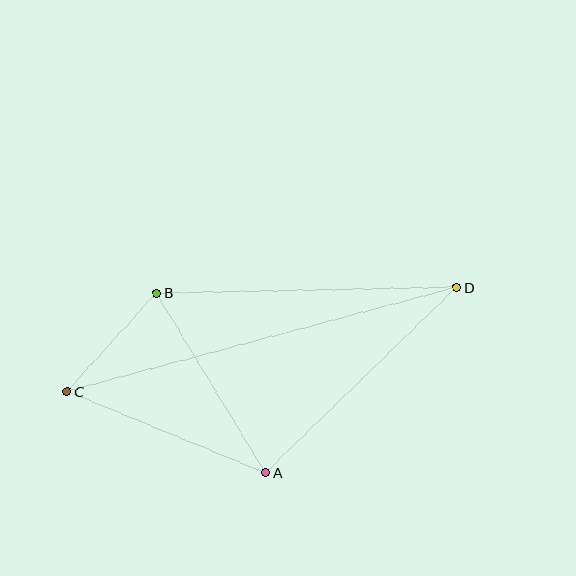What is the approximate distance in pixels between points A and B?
The distance between A and B is approximately 210 pixels.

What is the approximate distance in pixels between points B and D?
The distance between B and D is approximately 300 pixels.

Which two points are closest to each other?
Points B and C are closest to each other.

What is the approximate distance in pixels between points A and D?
The distance between A and D is approximately 267 pixels.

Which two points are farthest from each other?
Points C and D are farthest from each other.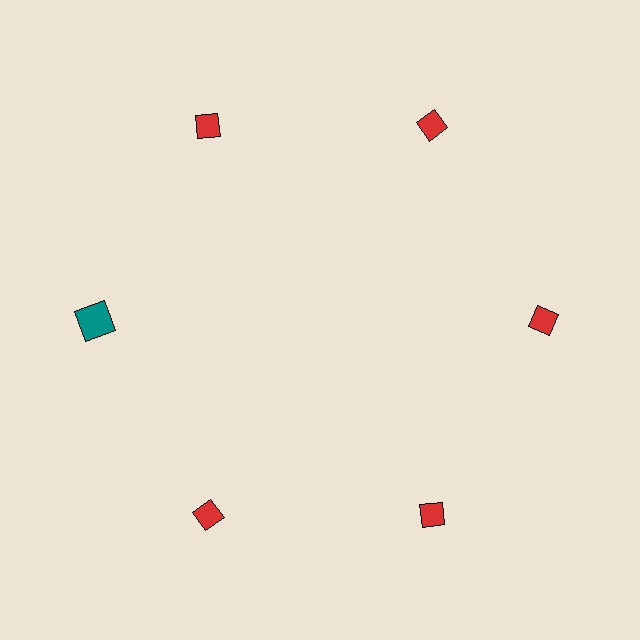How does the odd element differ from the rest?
It differs in both color (teal instead of red) and shape (square instead of diamond).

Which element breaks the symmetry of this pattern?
The teal square at roughly the 9 o'clock position breaks the symmetry. All other shapes are red diamonds.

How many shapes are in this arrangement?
There are 6 shapes arranged in a ring pattern.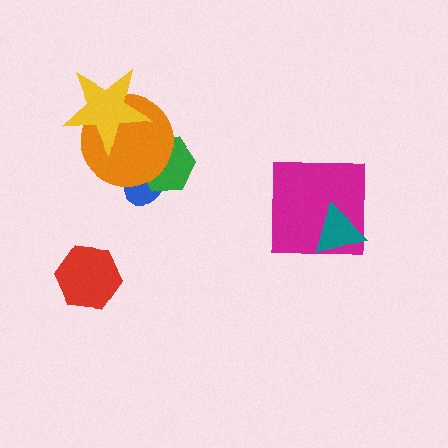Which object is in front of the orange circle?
The yellow star is in front of the orange circle.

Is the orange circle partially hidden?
Yes, it is partially covered by another shape.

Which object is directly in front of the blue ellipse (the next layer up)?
The green hexagon is directly in front of the blue ellipse.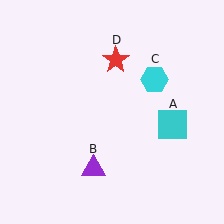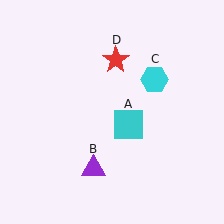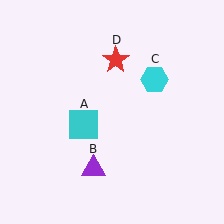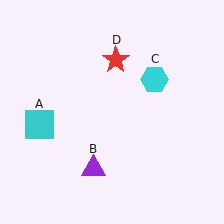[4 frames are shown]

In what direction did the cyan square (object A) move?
The cyan square (object A) moved left.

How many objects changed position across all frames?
1 object changed position: cyan square (object A).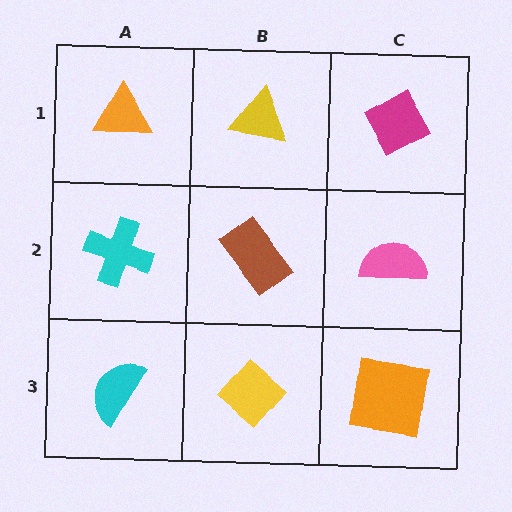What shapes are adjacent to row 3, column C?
A pink semicircle (row 2, column C), a yellow diamond (row 3, column B).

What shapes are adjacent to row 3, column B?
A brown rectangle (row 2, column B), a cyan semicircle (row 3, column A), an orange square (row 3, column C).